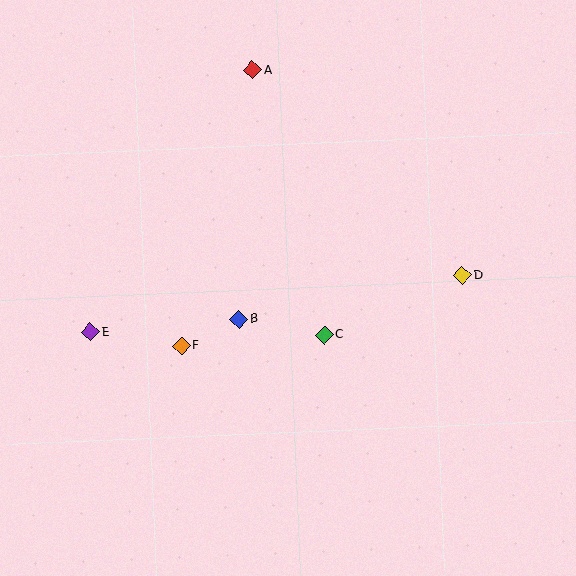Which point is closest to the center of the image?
Point B at (239, 319) is closest to the center.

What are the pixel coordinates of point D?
Point D is at (462, 275).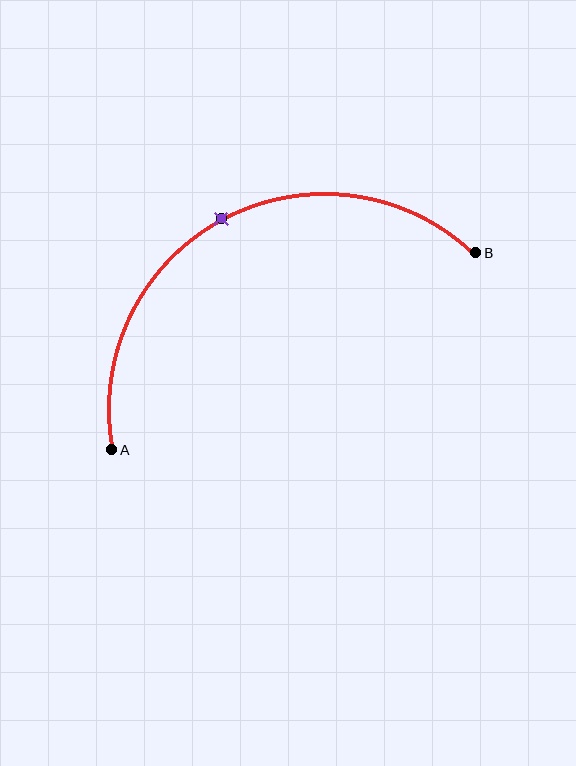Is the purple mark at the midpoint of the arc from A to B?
Yes. The purple mark lies on the arc at equal arc-length from both A and B — it is the arc midpoint.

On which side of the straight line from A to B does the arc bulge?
The arc bulges above the straight line connecting A and B.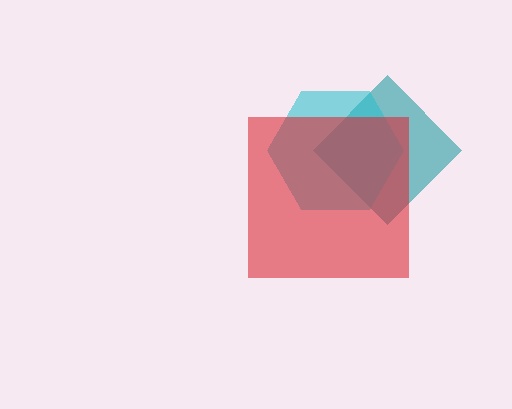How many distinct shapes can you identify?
There are 3 distinct shapes: a teal diamond, a cyan hexagon, a red square.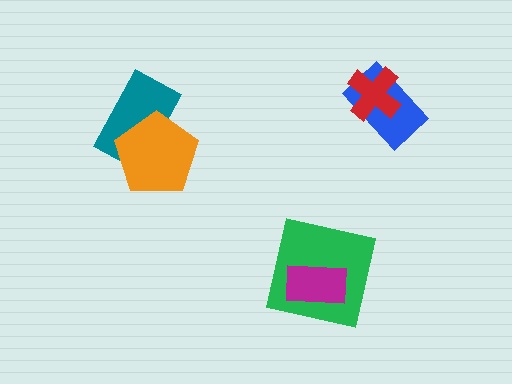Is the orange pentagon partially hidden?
No, no other shape covers it.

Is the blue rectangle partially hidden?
Yes, it is partially covered by another shape.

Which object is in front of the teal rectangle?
The orange pentagon is in front of the teal rectangle.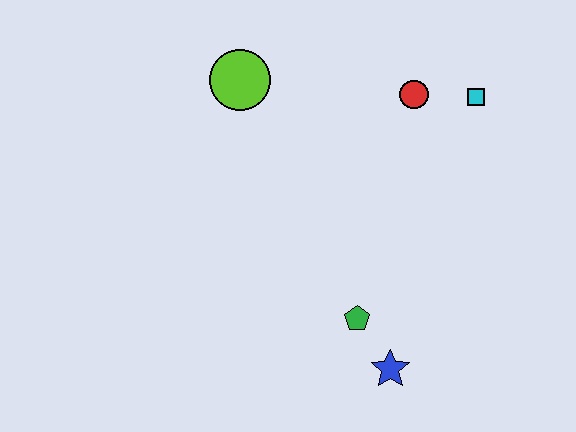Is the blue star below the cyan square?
Yes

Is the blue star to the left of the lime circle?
No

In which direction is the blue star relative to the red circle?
The blue star is below the red circle.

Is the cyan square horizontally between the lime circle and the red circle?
No